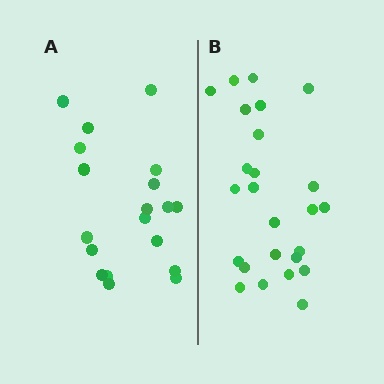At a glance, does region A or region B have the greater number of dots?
Region B (the right region) has more dots.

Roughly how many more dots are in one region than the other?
Region B has about 6 more dots than region A.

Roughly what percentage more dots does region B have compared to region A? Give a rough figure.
About 30% more.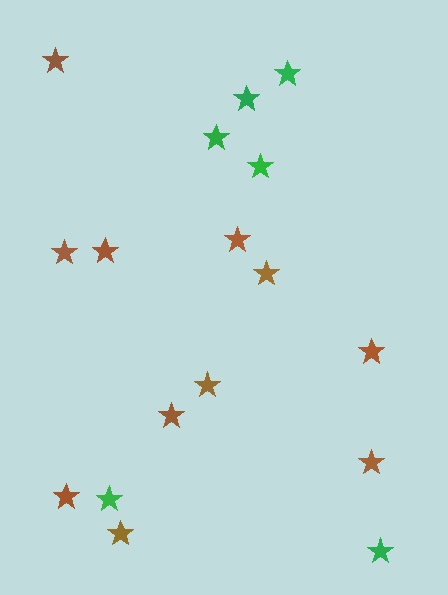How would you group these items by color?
There are 2 groups: one group of green stars (6) and one group of brown stars (11).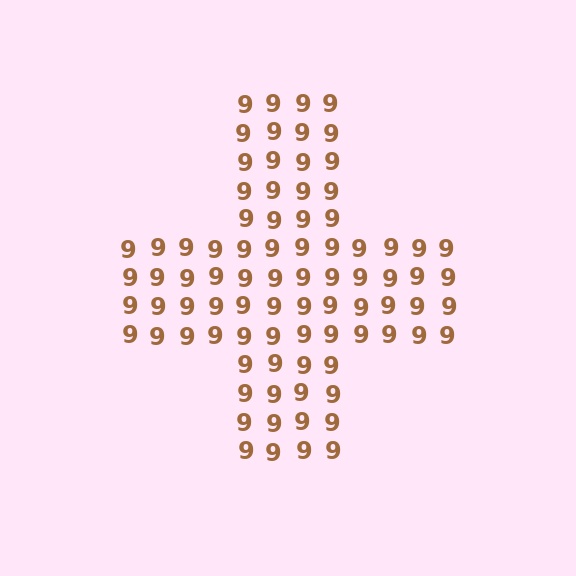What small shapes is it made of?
It is made of small digit 9's.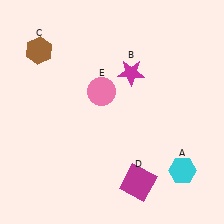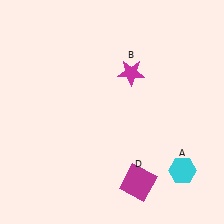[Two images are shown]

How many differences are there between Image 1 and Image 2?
There are 2 differences between the two images.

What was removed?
The pink circle (E), the brown hexagon (C) were removed in Image 2.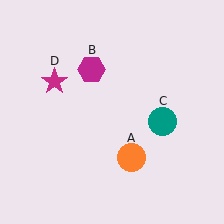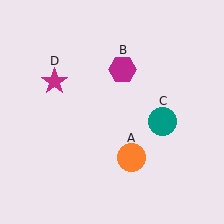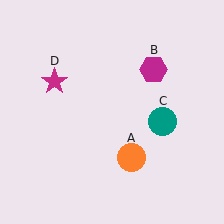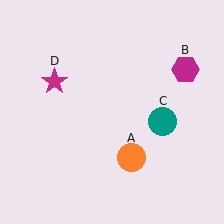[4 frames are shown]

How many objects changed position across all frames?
1 object changed position: magenta hexagon (object B).